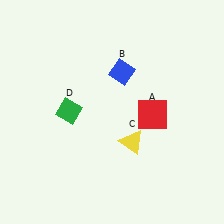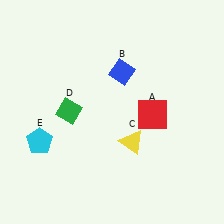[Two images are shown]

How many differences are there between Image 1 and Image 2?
There is 1 difference between the two images.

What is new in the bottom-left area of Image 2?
A cyan pentagon (E) was added in the bottom-left area of Image 2.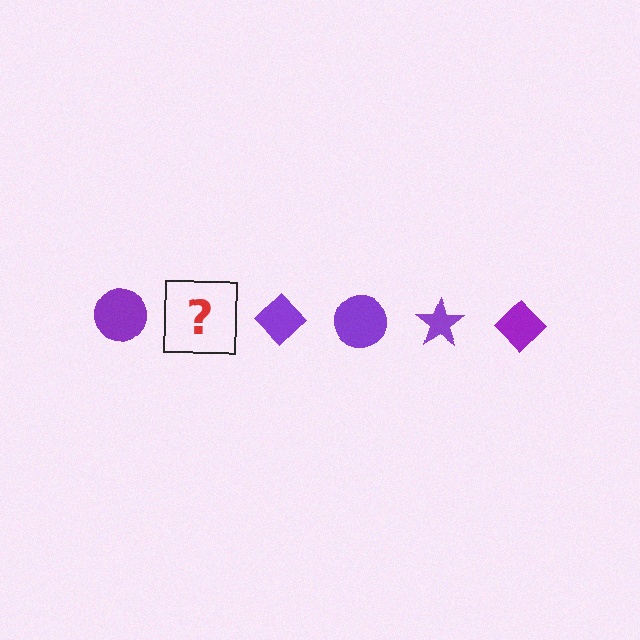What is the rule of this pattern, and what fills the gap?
The rule is that the pattern cycles through circle, star, diamond shapes in purple. The gap should be filled with a purple star.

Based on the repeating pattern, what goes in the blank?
The blank should be a purple star.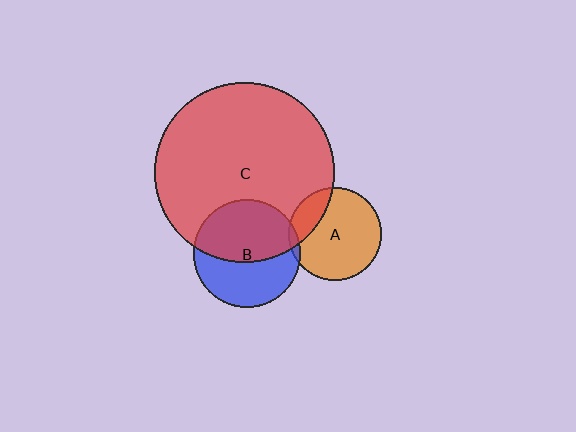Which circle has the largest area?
Circle C (red).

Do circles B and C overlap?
Yes.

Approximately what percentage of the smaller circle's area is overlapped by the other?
Approximately 55%.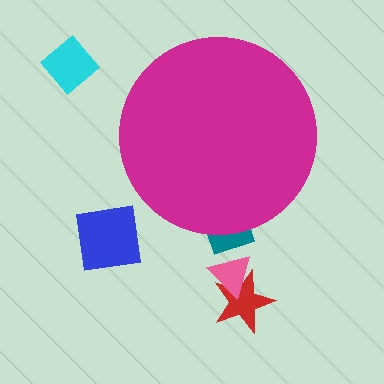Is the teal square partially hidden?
Yes, the teal square is partially hidden behind the magenta circle.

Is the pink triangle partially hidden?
No, the pink triangle is fully visible.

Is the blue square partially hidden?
No, the blue square is fully visible.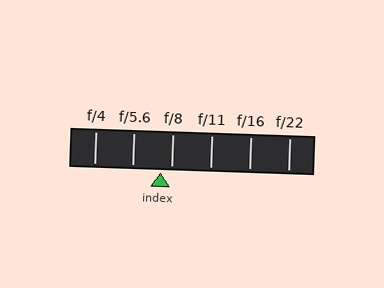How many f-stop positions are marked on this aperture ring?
There are 6 f-stop positions marked.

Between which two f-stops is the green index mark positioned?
The index mark is between f/5.6 and f/8.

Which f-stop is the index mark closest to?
The index mark is closest to f/8.